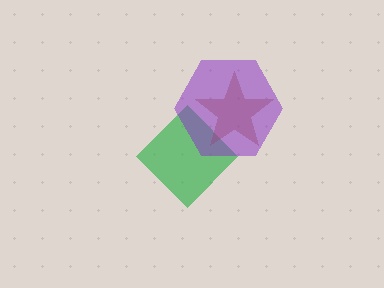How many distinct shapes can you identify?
There are 3 distinct shapes: a green diamond, a brown star, a purple hexagon.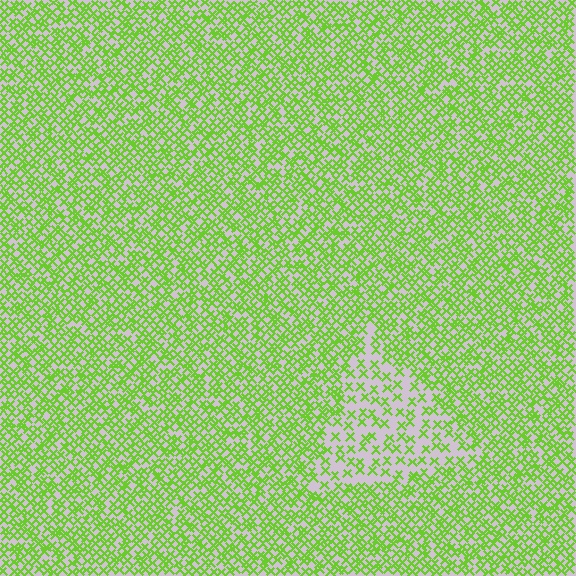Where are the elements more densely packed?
The elements are more densely packed outside the triangle boundary.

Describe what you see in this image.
The image contains small lime elements arranged at two different densities. A triangle-shaped region is visible where the elements are less densely packed than the surrounding area.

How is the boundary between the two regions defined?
The boundary is defined by a change in element density (approximately 2.2x ratio). All elements are the same color, size, and shape.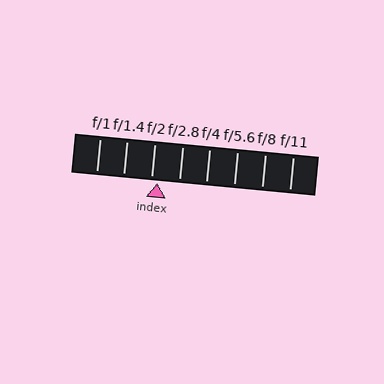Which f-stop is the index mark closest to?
The index mark is closest to f/2.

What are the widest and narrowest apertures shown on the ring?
The widest aperture shown is f/1 and the narrowest is f/11.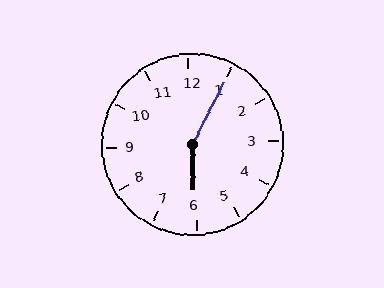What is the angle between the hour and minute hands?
Approximately 152 degrees.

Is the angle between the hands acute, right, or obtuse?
It is obtuse.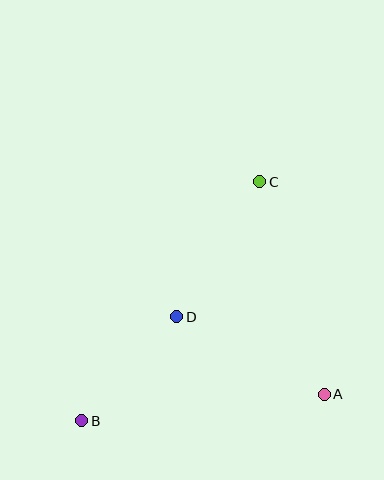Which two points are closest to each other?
Points B and D are closest to each other.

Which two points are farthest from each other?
Points B and C are farthest from each other.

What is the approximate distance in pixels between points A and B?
The distance between A and B is approximately 244 pixels.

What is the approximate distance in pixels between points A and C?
The distance between A and C is approximately 222 pixels.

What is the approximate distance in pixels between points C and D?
The distance between C and D is approximately 159 pixels.